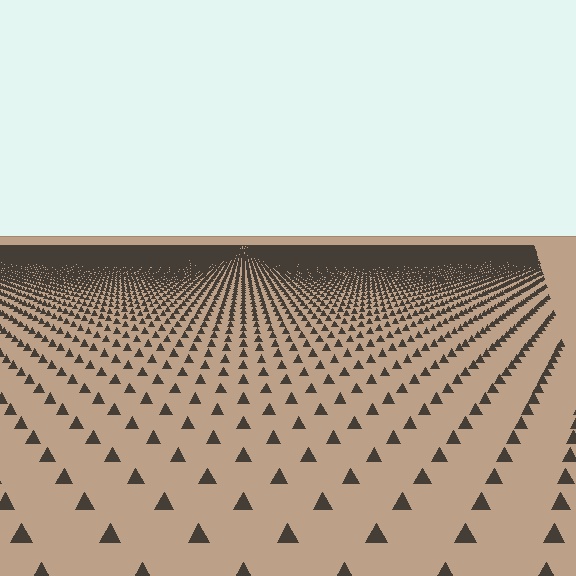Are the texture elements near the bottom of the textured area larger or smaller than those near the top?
Larger. Near the bottom, elements are closer to the viewer and appear at a bigger on-screen size.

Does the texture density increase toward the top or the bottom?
Density increases toward the top.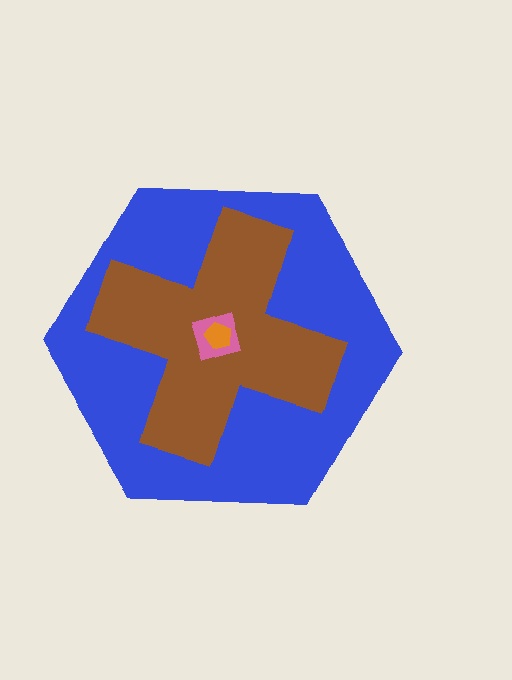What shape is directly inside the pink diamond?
The orange pentagon.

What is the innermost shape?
The orange pentagon.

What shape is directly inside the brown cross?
The pink diamond.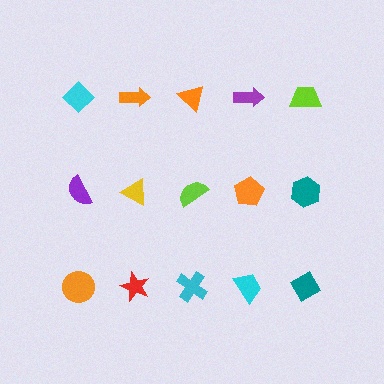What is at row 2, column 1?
A purple semicircle.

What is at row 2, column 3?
A lime semicircle.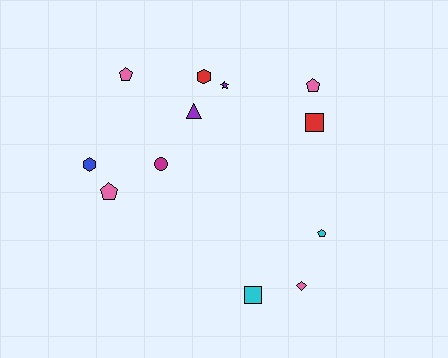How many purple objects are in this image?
There are 2 purple objects.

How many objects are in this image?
There are 12 objects.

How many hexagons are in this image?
There are 2 hexagons.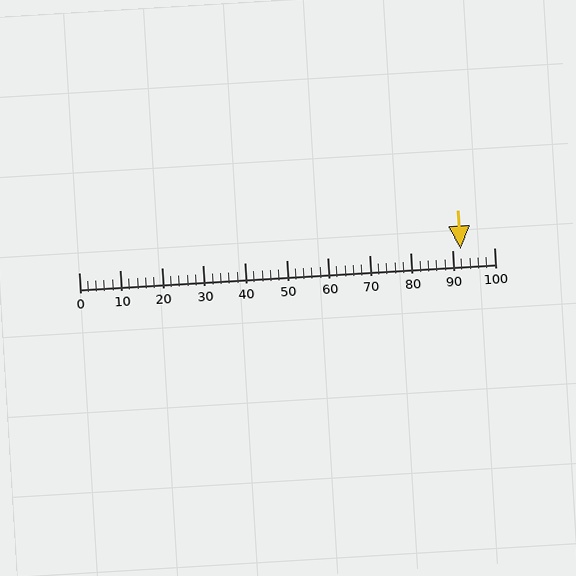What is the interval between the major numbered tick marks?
The major tick marks are spaced 10 units apart.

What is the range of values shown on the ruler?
The ruler shows values from 0 to 100.